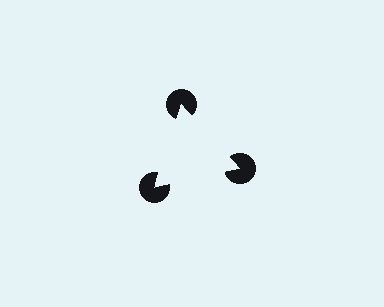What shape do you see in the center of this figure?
An illusory triangle — its edges are inferred from the aligned wedge cuts in the pac-man discs, not physically drawn.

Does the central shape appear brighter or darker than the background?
It typically appears slightly brighter than the background, even though no actual brightness change is drawn.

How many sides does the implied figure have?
3 sides.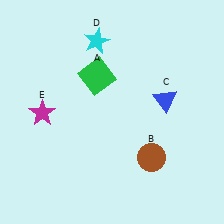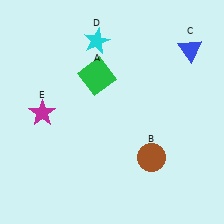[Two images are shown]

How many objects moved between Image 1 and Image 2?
1 object moved between the two images.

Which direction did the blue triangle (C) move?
The blue triangle (C) moved up.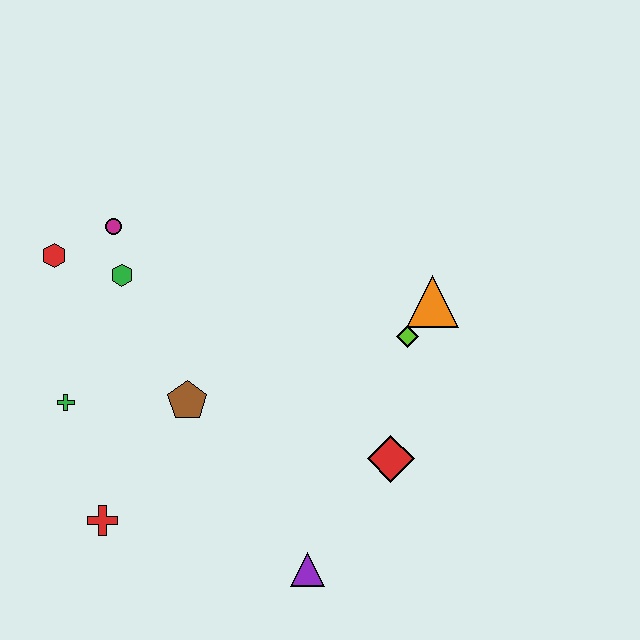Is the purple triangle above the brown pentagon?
No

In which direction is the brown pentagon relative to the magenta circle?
The brown pentagon is below the magenta circle.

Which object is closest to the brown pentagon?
The green cross is closest to the brown pentagon.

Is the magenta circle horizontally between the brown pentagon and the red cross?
Yes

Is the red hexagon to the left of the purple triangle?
Yes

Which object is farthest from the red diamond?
The red hexagon is farthest from the red diamond.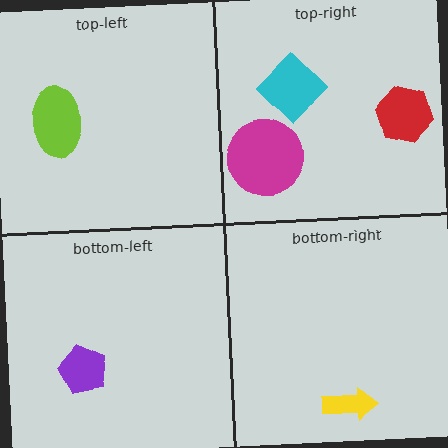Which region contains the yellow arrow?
The bottom-right region.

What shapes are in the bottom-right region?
The yellow arrow.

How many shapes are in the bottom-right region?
1.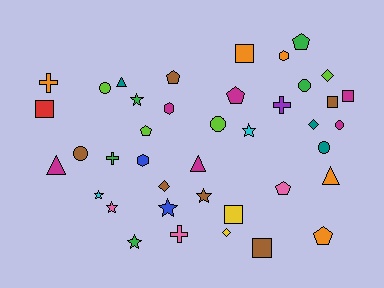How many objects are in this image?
There are 40 objects.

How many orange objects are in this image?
There are 5 orange objects.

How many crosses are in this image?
There are 4 crosses.